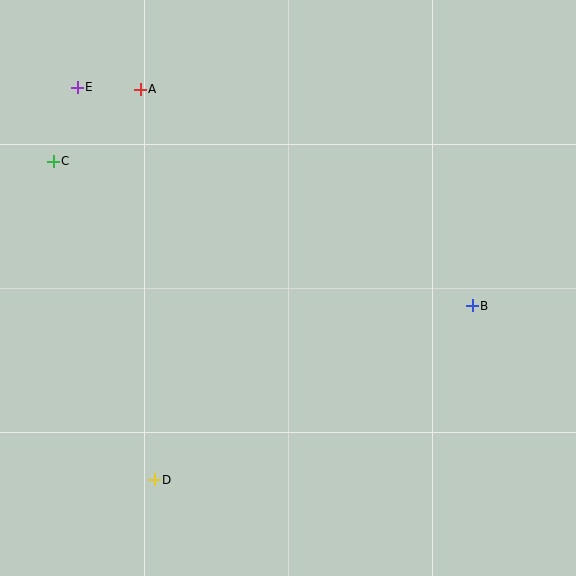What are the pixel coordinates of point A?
Point A is at (140, 89).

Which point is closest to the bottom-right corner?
Point B is closest to the bottom-right corner.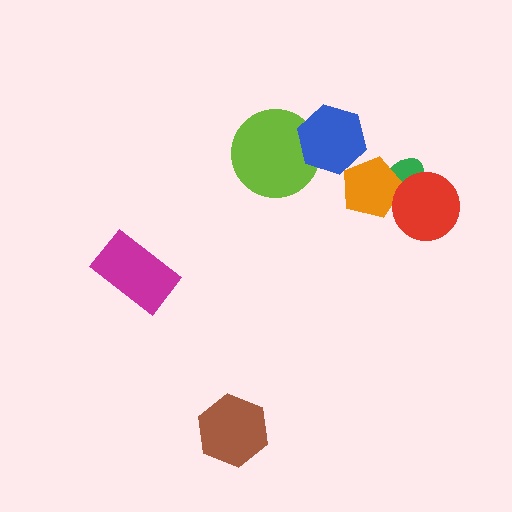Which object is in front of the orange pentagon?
The red circle is in front of the orange pentagon.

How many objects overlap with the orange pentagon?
2 objects overlap with the orange pentagon.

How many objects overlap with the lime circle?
1 object overlaps with the lime circle.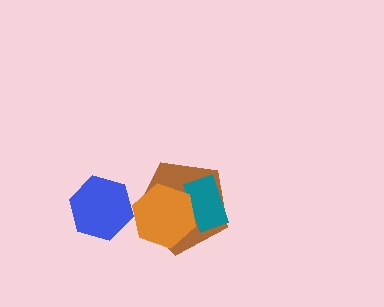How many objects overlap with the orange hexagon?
2 objects overlap with the orange hexagon.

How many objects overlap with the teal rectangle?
2 objects overlap with the teal rectangle.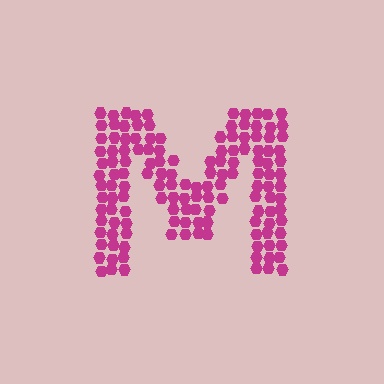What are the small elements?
The small elements are hexagons.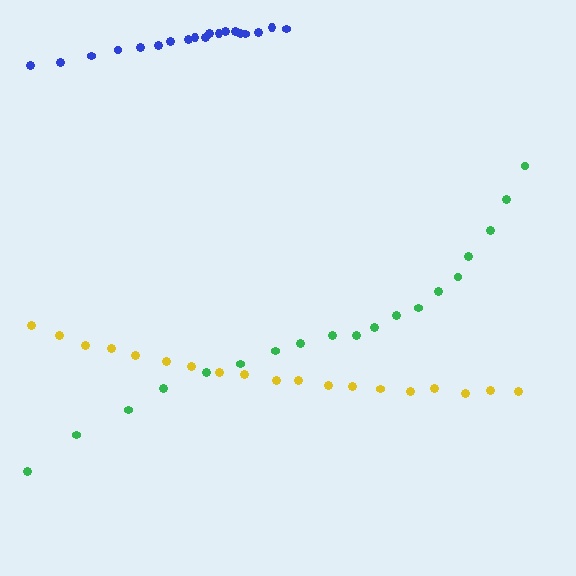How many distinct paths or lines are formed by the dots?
There are 3 distinct paths.